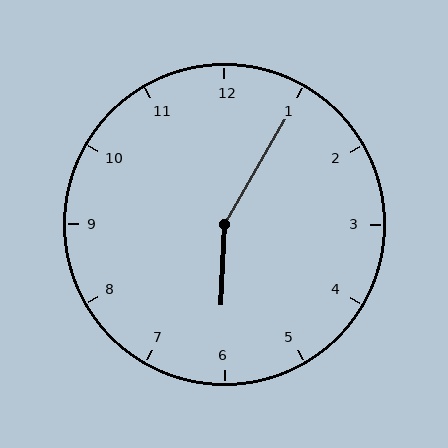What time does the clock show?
6:05.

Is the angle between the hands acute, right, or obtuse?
It is obtuse.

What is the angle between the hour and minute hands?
Approximately 152 degrees.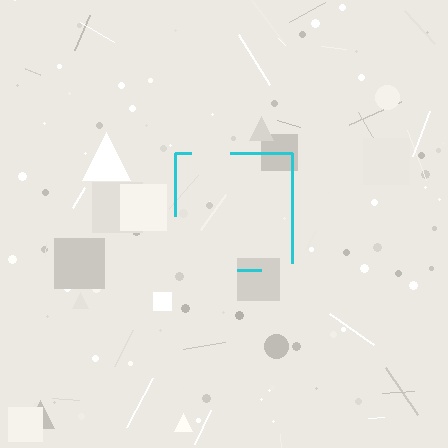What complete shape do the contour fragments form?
The contour fragments form a square.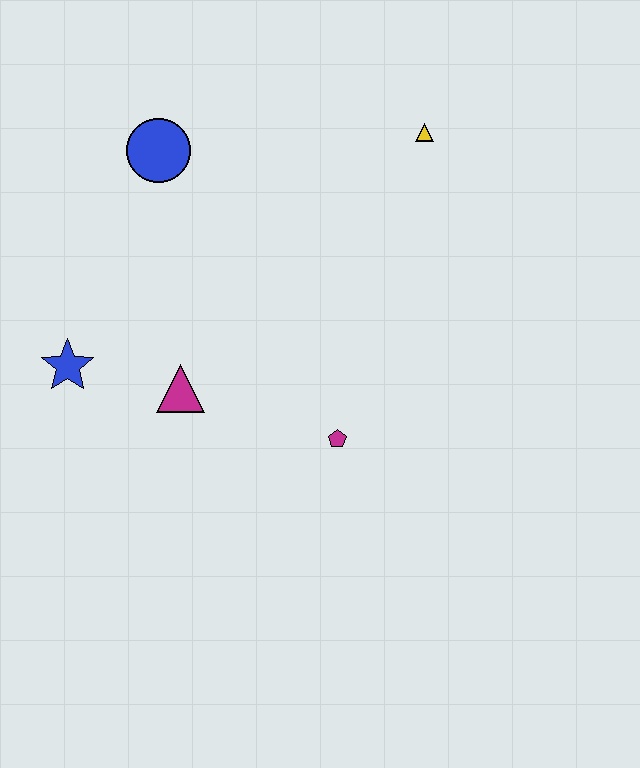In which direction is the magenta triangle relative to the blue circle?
The magenta triangle is below the blue circle.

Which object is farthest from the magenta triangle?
The yellow triangle is farthest from the magenta triangle.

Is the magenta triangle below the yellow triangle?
Yes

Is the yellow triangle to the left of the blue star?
No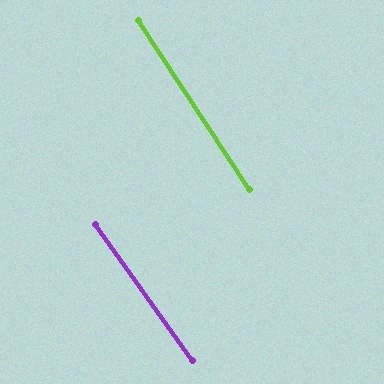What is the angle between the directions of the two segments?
Approximately 2 degrees.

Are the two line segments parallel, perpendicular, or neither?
Parallel — their directions differ by only 2.0°.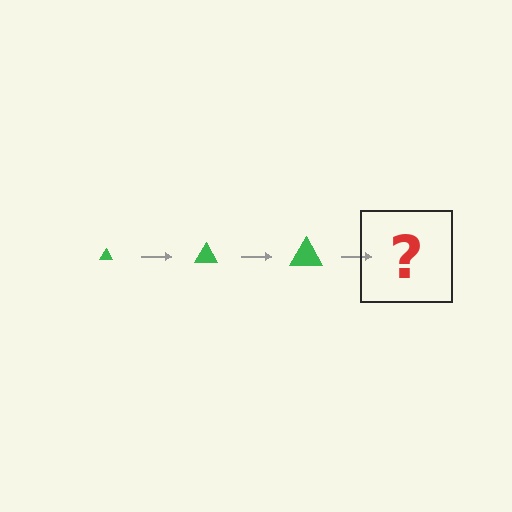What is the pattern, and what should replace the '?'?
The pattern is that the triangle gets progressively larger each step. The '?' should be a green triangle, larger than the previous one.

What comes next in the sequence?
The next element should be a green triangle, larger than the previous one.